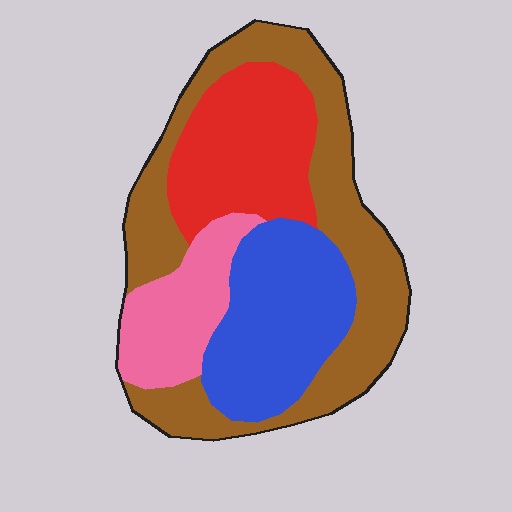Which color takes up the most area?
Brown, at roughly 40%.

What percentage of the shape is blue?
Blue takes up less than a quarter of the shape.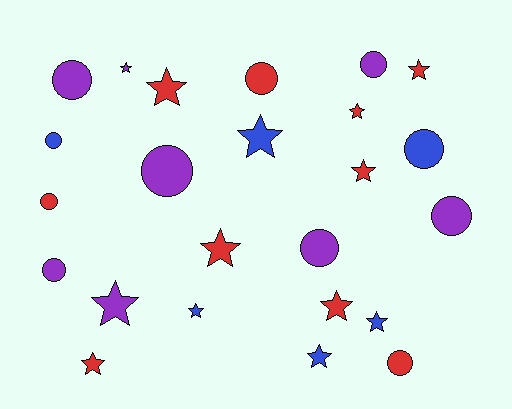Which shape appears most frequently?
Star, with 13 objects.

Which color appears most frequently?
Red, with 10 objects.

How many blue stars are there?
There are 4 blue stars.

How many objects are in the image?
There are 24 objects.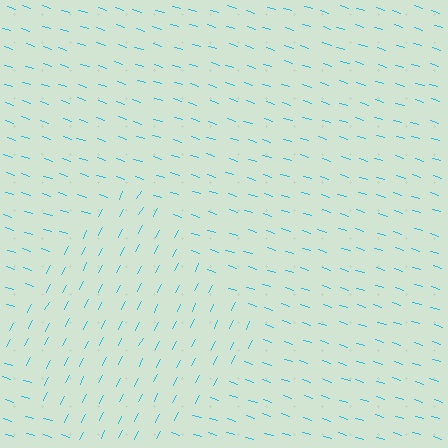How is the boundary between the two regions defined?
The boundary is defined purely by a change in line orientation (approximately 80 degrees difference). All lines are the same color and thickness.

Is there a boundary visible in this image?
Yes, there is a texture boundary formed by a change in line orientation.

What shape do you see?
I see a diamond.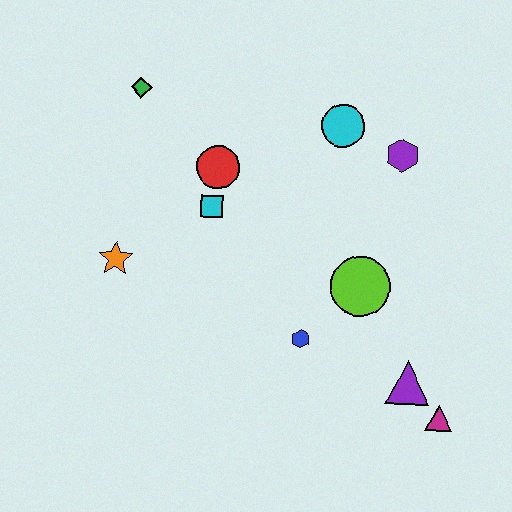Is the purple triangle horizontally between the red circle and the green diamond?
No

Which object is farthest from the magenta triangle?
The green diamond is farthest from the magenta triangle.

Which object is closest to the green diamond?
The red circle is closest to the green diamond.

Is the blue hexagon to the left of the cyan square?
No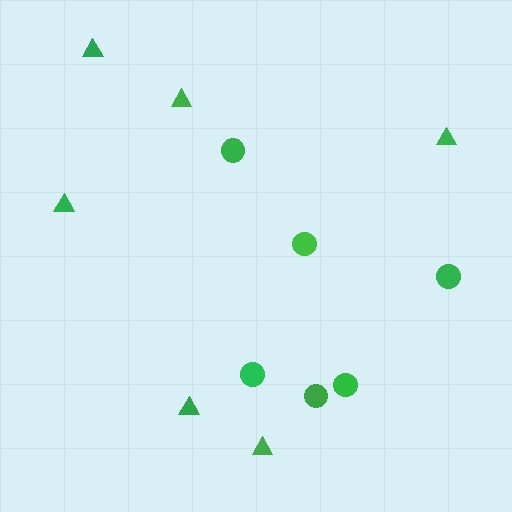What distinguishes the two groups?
There are 2 groups: one group of circles (6) and one group of triangles (6).